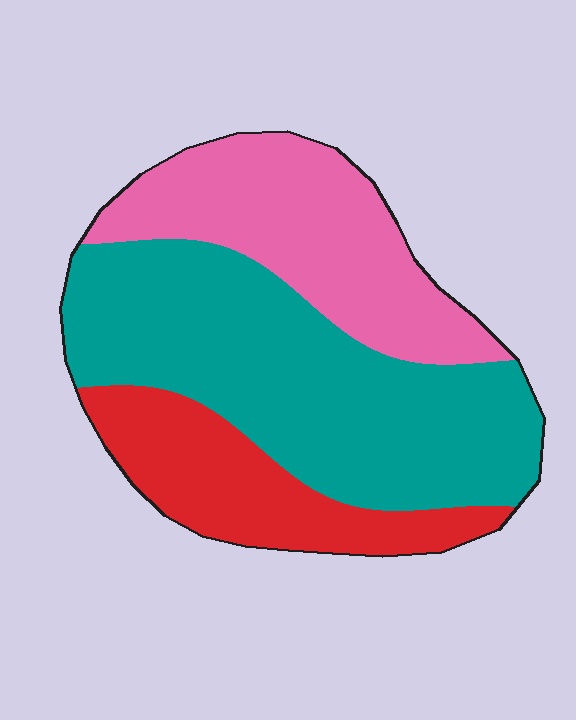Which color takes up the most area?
Teal, at roughly 50%.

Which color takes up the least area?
Red, at roughly 20%.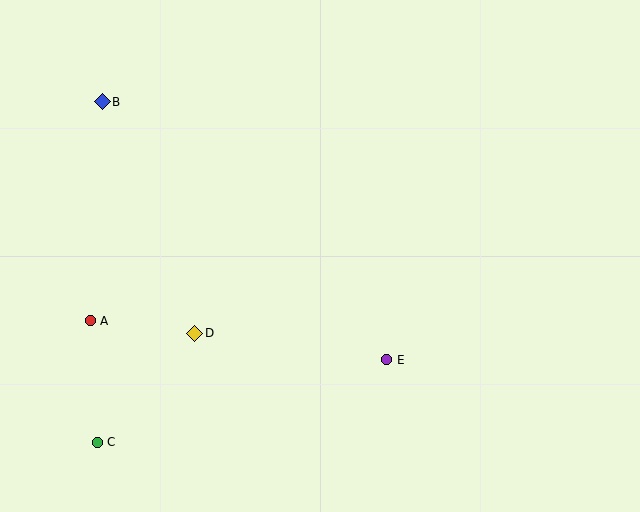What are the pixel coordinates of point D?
Point D is at (195, 333).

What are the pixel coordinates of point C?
Point C is at (97, 442).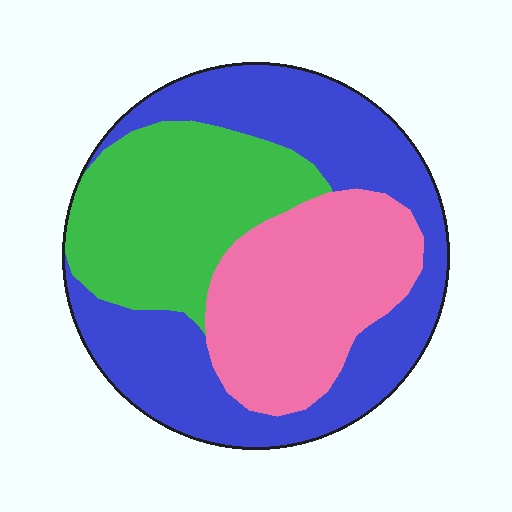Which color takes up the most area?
Blue, at roughly 45%.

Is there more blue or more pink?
Blue.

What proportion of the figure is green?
Green covers 28% of the figure.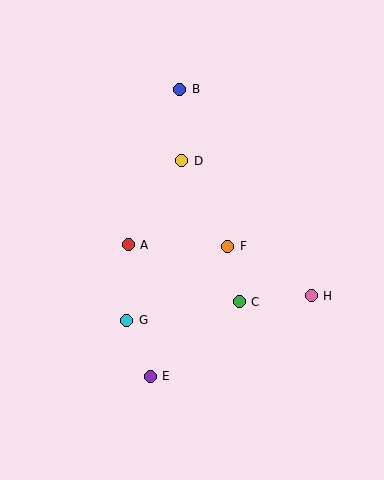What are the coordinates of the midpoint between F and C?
The midpoint between F and C is at (233, 274).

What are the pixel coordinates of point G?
Point G is at (127, 320).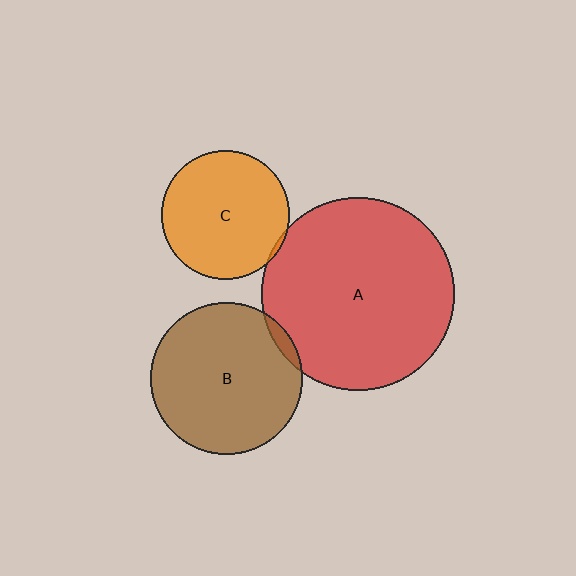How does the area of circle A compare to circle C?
Approximately 2.3 times.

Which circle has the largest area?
Circle A (red).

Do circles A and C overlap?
Yes.